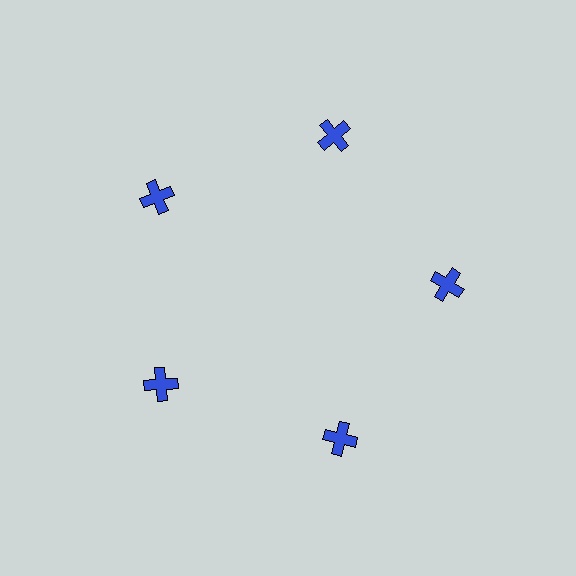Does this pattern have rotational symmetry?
Yes, this pattern has 5-fold rotational symmetry. It looks the same after rotating 72 degrees around the center.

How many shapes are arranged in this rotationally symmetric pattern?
There are 5 shapes, arranged in 5 groups of 1.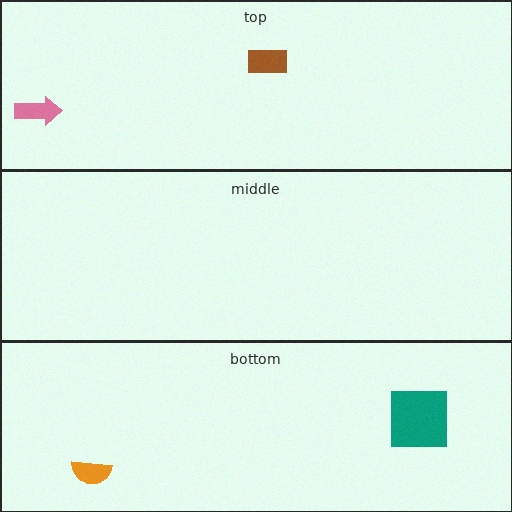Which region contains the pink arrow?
The top region.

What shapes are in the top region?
The pink arrow, the brown rectangle.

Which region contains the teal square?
The bottom region.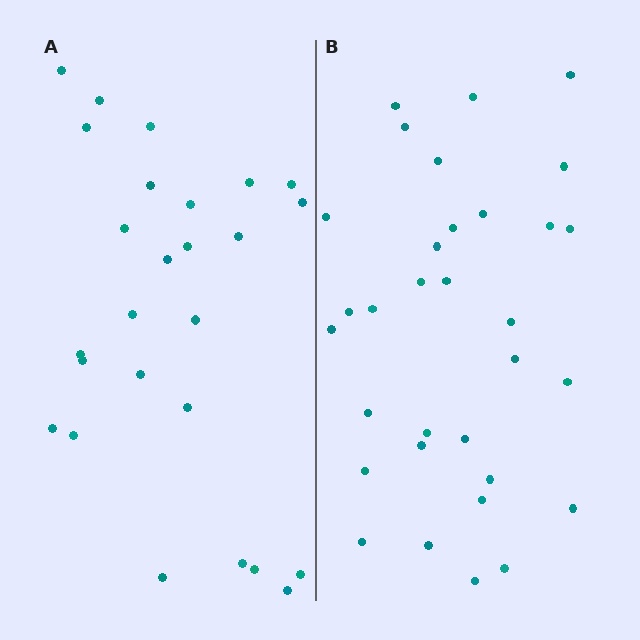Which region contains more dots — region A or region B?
Region B (the right region) has more dots.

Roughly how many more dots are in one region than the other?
Region B has about 6 more dots than region A.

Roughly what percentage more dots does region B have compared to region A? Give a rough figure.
About 25% more.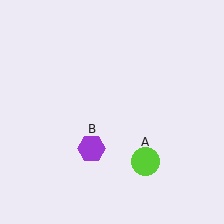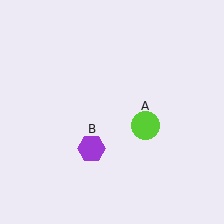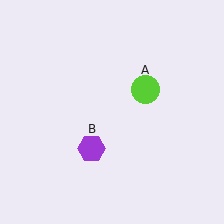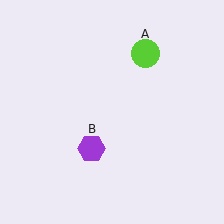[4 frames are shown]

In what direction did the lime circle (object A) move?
The lime circle (object A) moved up.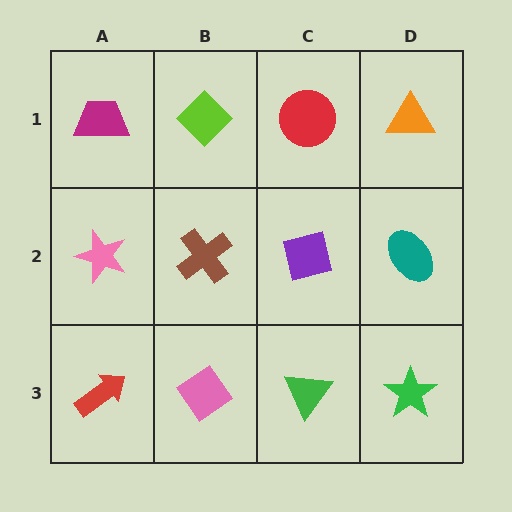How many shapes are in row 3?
4 shapes.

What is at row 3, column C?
A green triangle.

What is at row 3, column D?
A green star.